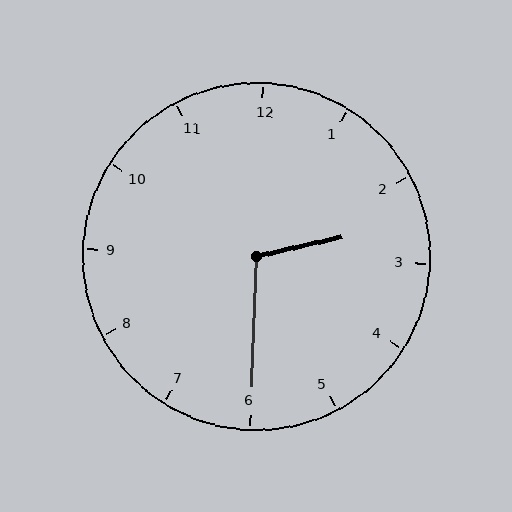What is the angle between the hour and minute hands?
Approximately 105 degrees.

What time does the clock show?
2:30.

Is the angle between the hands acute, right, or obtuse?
It is obtuse.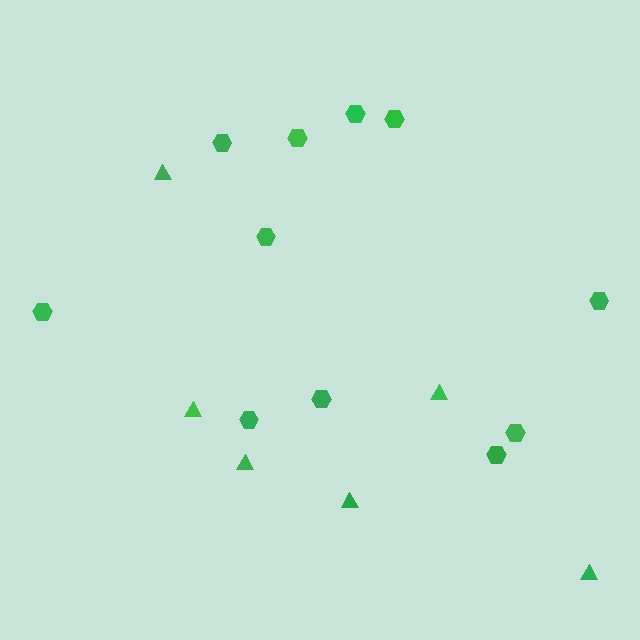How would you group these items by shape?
There are 2 groups: one group of hexagons (11) and one group of triangles (6).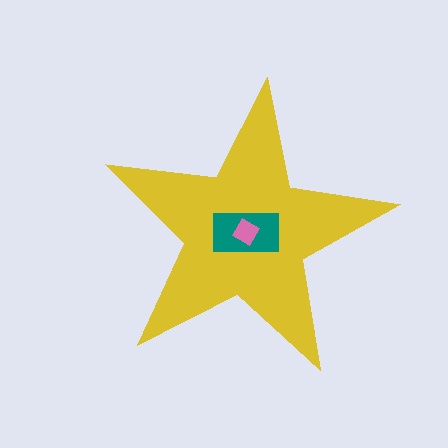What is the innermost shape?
The pink diamond.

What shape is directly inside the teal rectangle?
The pink diamond.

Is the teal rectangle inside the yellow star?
Yes.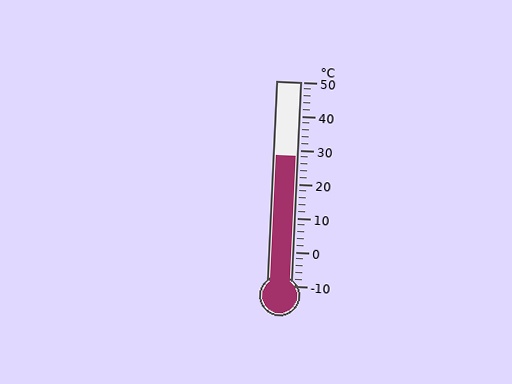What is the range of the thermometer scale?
The thermometer scale ranges from -10°C to 50°C.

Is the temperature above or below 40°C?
The temperature is below 40°C.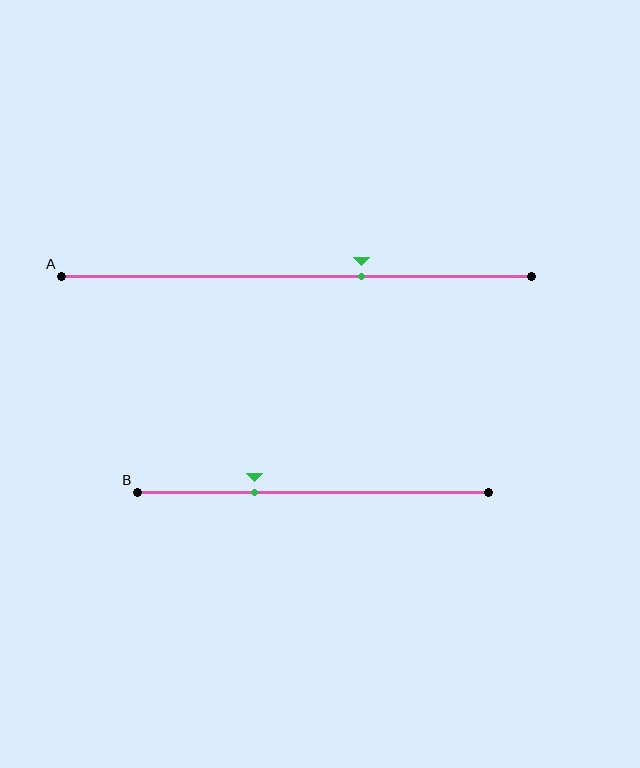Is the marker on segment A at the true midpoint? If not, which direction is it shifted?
No, the marker on segment A is shifted to the right by about 14% of the segment length.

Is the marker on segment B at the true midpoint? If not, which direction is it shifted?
No, the marker on segment B is shifted to the left by about 17% of the segment length.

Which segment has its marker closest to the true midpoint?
Segment A has its marker closest to the true midpoint.